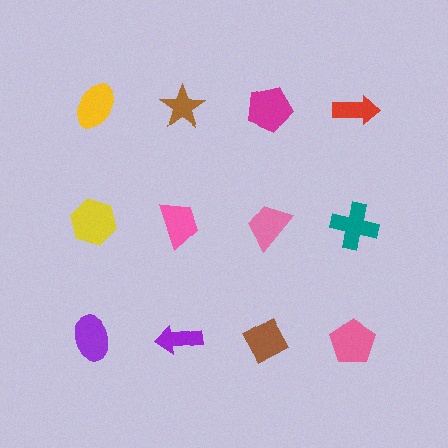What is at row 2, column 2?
A pink trapezoid.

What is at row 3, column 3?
A brown diamond.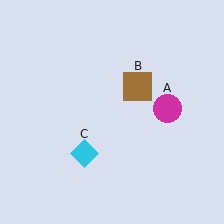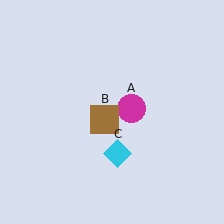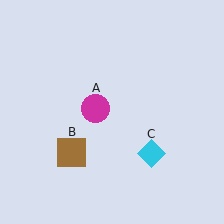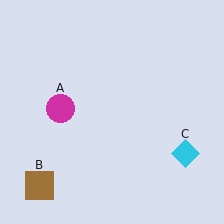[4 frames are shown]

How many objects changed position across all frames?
3 objects changed position: magenta circle (object A), brown square (object B), cyan diamond (object C).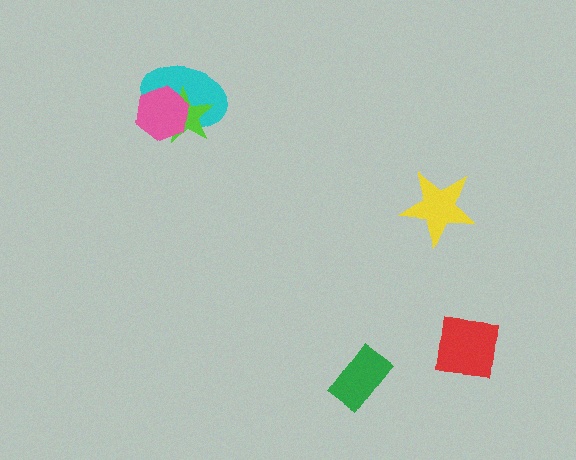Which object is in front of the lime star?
The pink hexagon is in front of the lime star.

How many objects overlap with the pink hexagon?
2 objects overlap with the pink hexagon.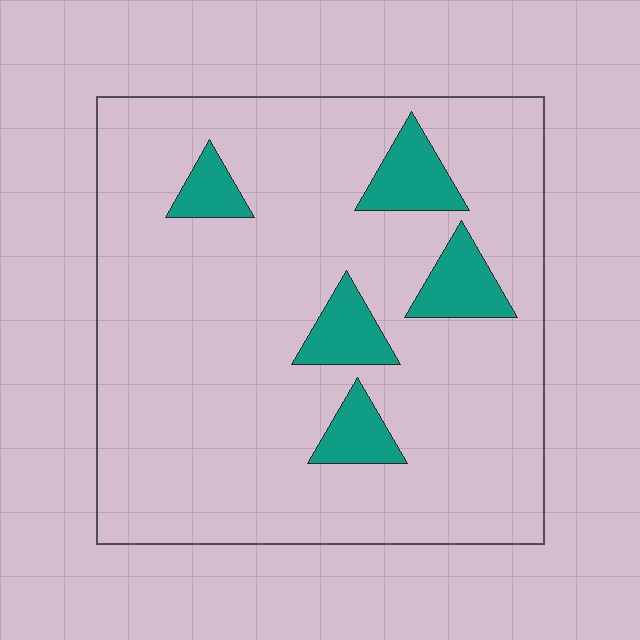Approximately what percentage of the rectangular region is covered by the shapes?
Approximately 10%.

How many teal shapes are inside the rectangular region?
5.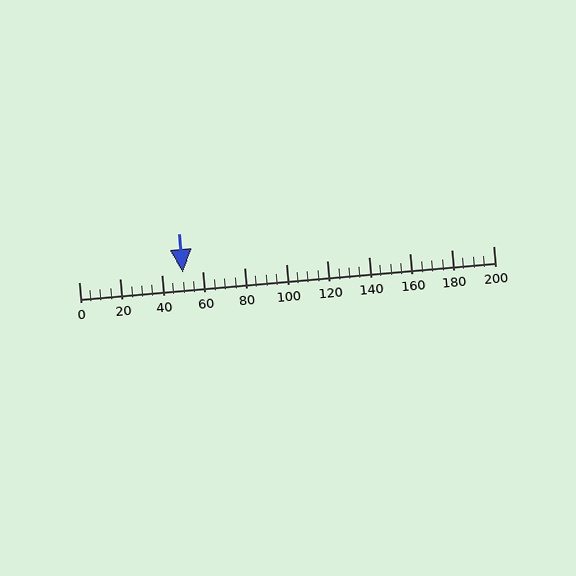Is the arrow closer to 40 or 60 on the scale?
The arrow is closer to 60.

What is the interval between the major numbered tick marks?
The major tick marks are spaced 20 units apart.